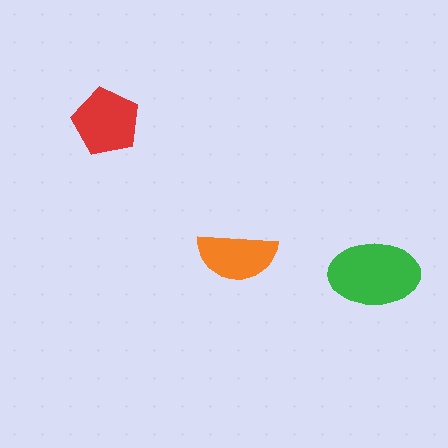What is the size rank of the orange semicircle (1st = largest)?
3rd.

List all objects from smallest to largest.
The orange semicircle, the red pentagon, the green ellipse.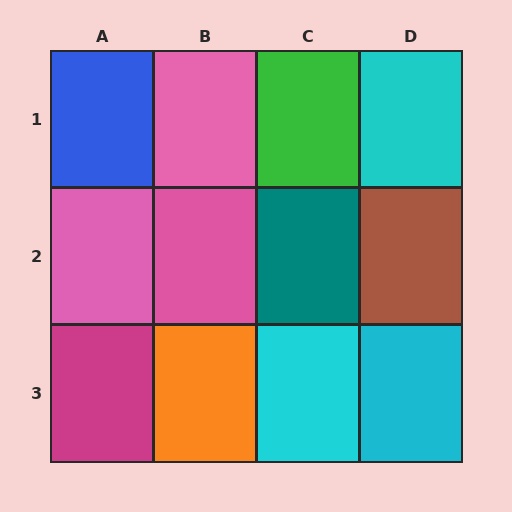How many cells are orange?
1 cell is orange.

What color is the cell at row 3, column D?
Cyan.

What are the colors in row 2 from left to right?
Pink, pink, teal, brown.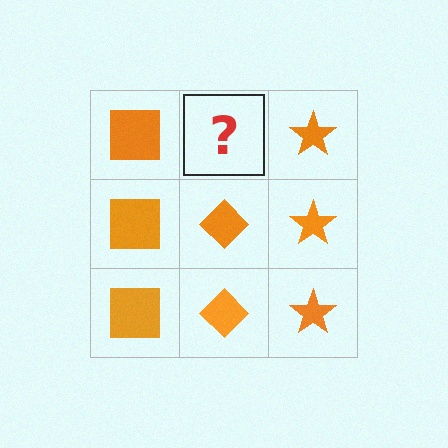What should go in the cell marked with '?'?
The missing cell should contain an orange diamond.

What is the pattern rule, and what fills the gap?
The rule is that each column has a consistent shape. The gap should be filled with an orange diamond.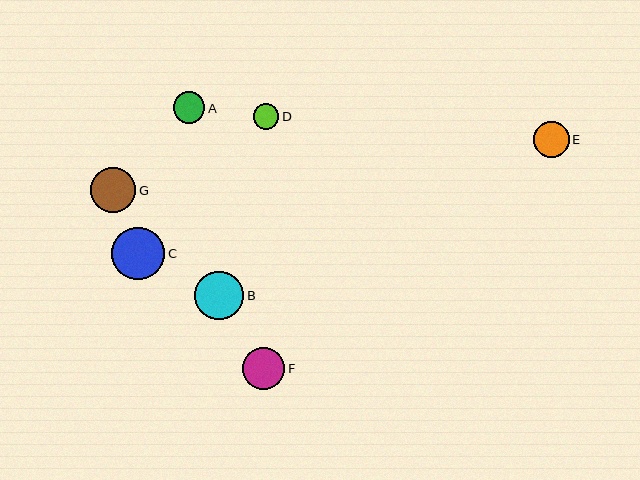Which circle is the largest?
Circle C is the largest with a size of approximately 53 pixels.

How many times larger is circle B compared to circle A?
Circle B is approximately 1.5 times the size of circle A.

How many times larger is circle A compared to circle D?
Circle A is approximately 1.2 times the size of circle D.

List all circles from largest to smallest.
From largest to smallest: C, B, G, F, E, A, D.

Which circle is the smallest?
Circle D is the smallest with a size of approximately 26 pixels.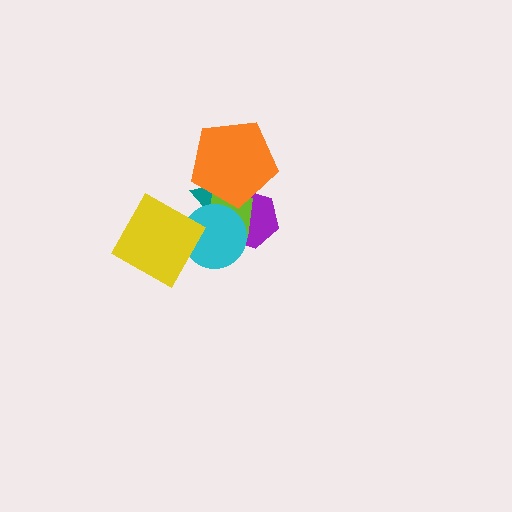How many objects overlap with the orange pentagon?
3 objects overlap with the orange pentagon.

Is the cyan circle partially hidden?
Yes, it is partially covered by another shape.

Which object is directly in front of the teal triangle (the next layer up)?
The purple hexagon is directly in front of the teal triangle.